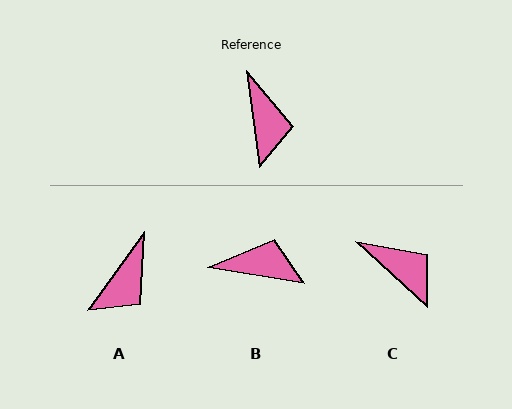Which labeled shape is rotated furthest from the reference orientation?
B, about 73 degrees away.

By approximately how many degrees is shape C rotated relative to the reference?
Approximately 40 degrees counter-clockwise.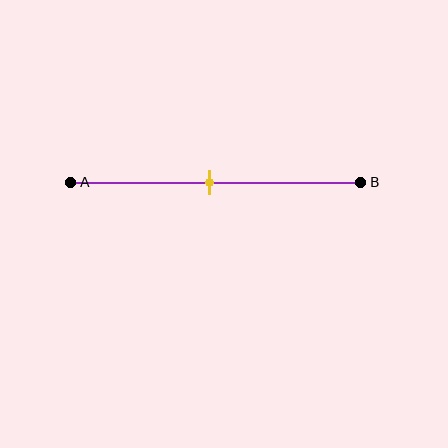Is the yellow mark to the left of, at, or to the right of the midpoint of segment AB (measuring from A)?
The yellow mark is approximately at the midpoint of segment AB.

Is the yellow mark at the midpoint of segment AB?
Yes, the mark is approximately at the midpoint.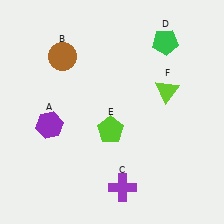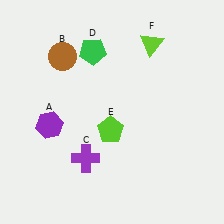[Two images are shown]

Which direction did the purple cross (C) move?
The purple cross (C) moved left.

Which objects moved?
The objects that moved are: the purple cross (C), the green pentagon (D), the lime triangle (F).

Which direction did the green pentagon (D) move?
The green pentagon (D) moved left.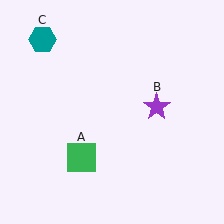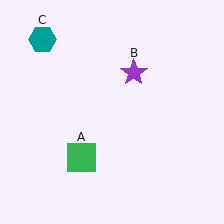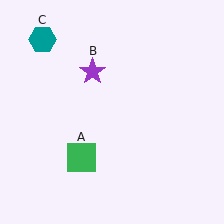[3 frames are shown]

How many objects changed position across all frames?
1 object changed position: purple star (object B).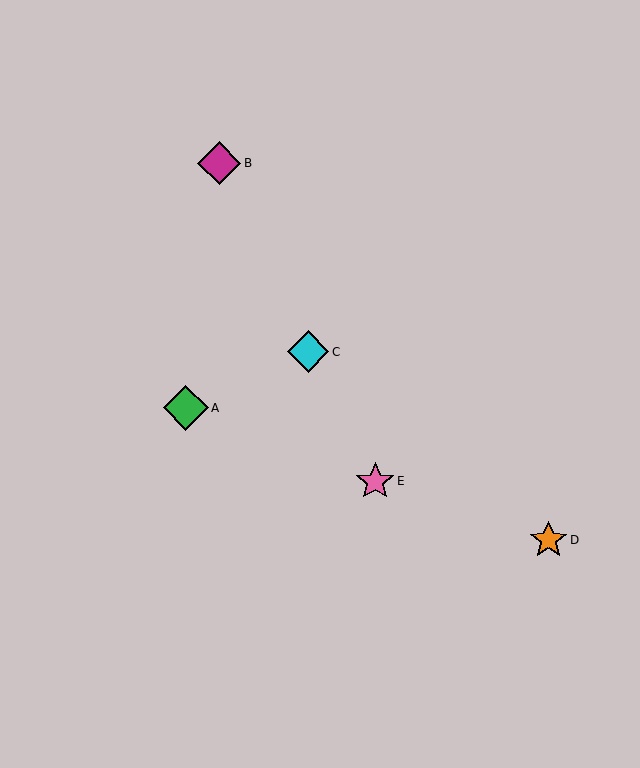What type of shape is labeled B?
Shape B is a magenta diamond.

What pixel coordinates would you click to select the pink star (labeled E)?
Click at (375, 481) to select the pink star E.